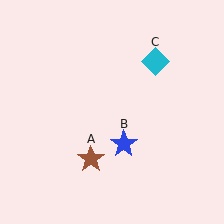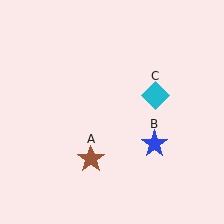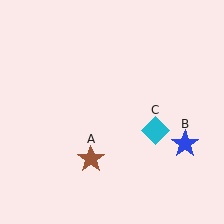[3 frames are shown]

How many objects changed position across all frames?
2 objects changed position: blue star (object B), cyan diamond (object C).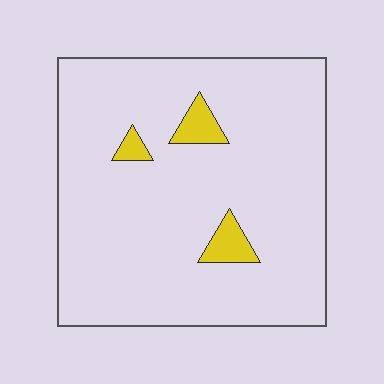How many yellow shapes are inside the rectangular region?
3.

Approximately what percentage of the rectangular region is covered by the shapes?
Approximately 5%.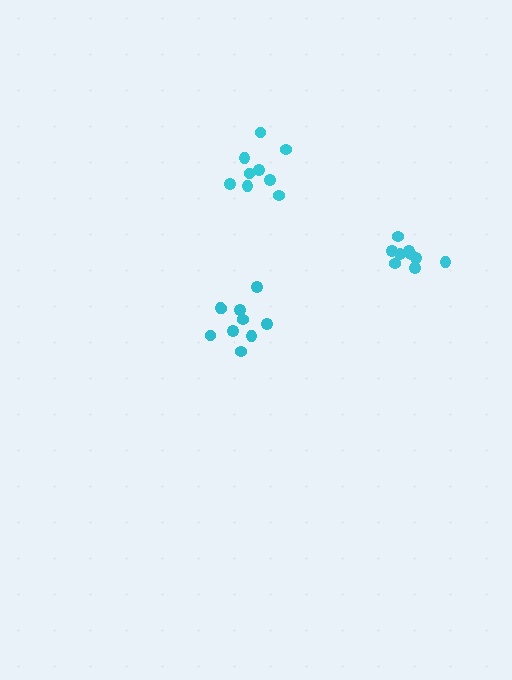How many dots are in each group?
Group 1: 9 dots, Group 2: 10 dots, Group 3: 9 dots (28 total).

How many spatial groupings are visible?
There are 3 spatial groupings.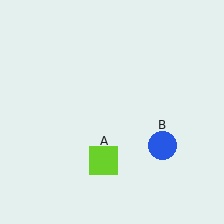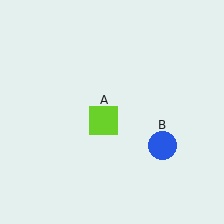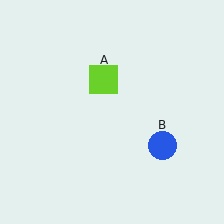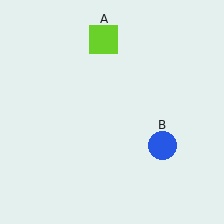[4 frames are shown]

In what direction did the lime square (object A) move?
The lime square (object A) moved up.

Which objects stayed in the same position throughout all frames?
Blue circle (object B) remained stationary.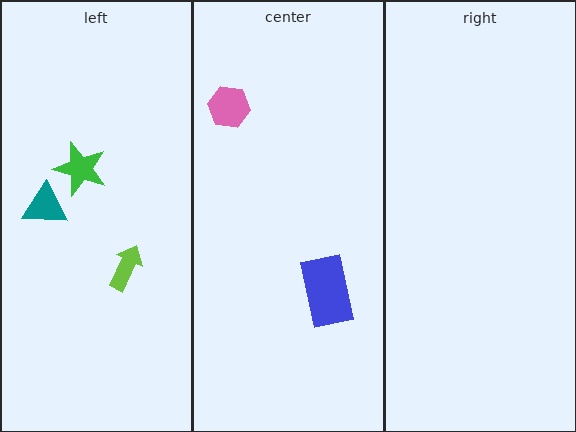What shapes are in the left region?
The lime arrow, the green star, the teal triangle.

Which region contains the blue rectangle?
The center region.